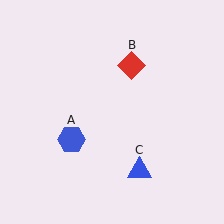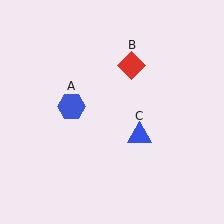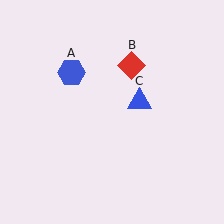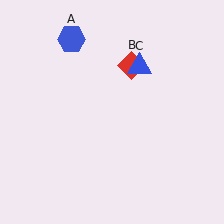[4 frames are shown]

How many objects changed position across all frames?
2 objects changed position: blue hexagon (object A), blue triangle (object C).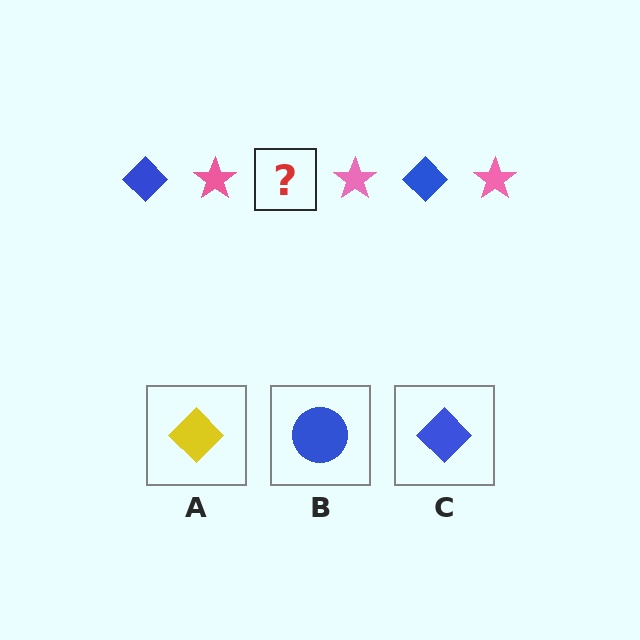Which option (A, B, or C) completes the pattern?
C.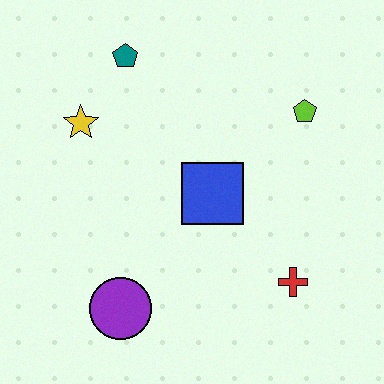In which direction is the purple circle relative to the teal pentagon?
The purple circle is below the teal pentagon.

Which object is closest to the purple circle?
The blue square is closest to the purple circle.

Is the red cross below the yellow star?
Yes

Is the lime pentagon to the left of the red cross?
No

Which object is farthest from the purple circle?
The lime pentagon is farthest from the purple circle.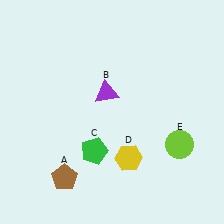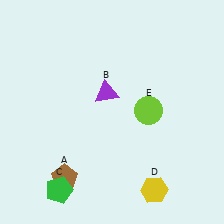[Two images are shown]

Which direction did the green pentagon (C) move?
The green pentagon (C) moved down.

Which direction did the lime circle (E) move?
The lime circle (E) moved up.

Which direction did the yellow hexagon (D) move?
The yellow hexagon (D) moved down.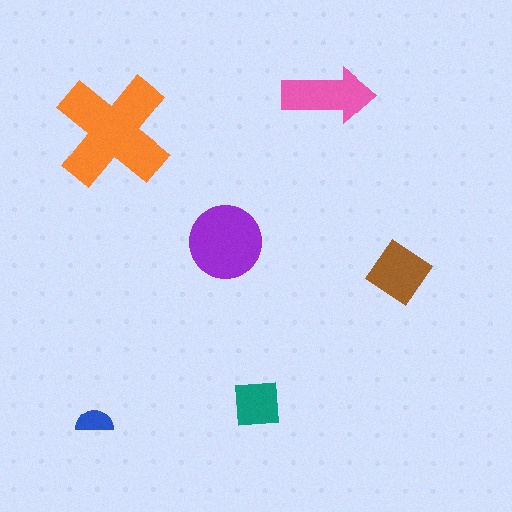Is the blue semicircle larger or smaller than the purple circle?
Smaller.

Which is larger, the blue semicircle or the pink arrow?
The pink arrow.